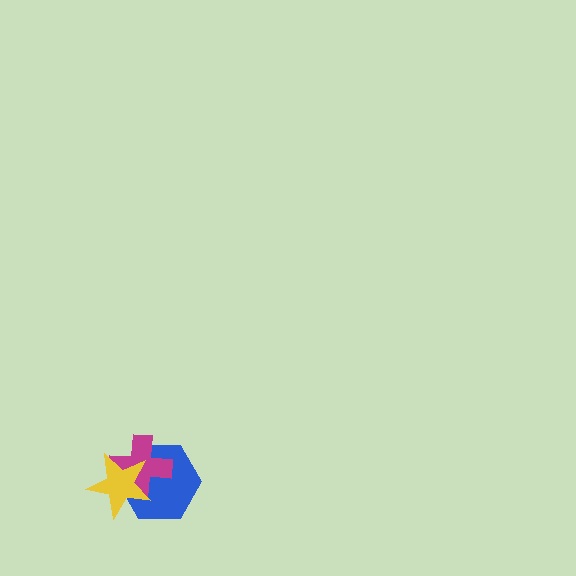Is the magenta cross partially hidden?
Yes, it is partially covered by another shape.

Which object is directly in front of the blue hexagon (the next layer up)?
The magenta cross is directly in front of the blue hexagon.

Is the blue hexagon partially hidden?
Yes, it is partially covered by another shape.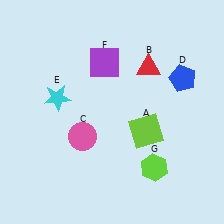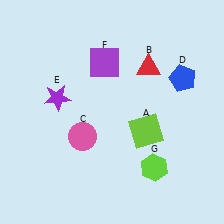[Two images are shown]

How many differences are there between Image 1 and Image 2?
There is 1 difference between the two images.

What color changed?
The star (E) changed from cyan in Image 1 to purple in Image 2.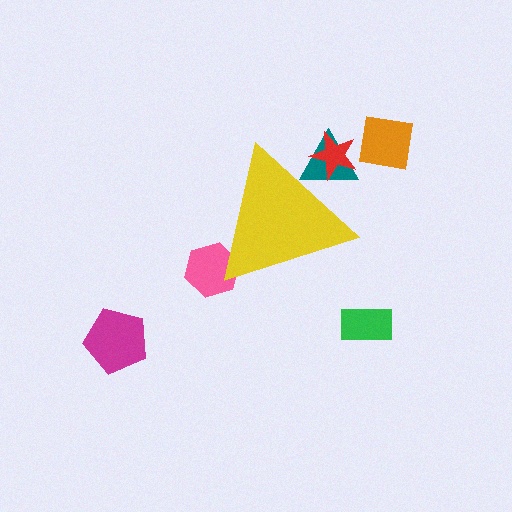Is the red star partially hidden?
Yes, the red star is partially hidden behind the yellow triangle.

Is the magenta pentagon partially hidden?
No, the magenta pentagon is fully visible.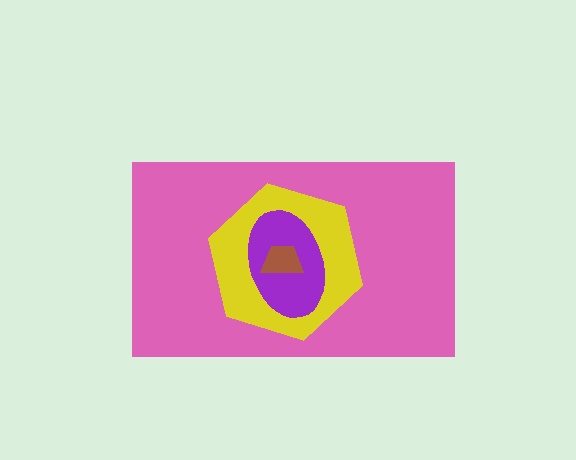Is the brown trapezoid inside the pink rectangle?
Yes.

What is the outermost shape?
The pink rectangle.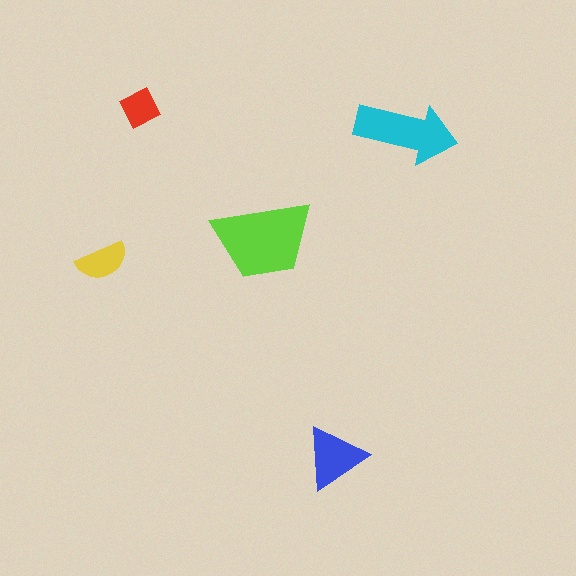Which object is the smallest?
The red diamond.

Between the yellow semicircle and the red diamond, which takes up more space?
The yellow semicircle.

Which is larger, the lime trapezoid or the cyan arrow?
The lime trapezoid.